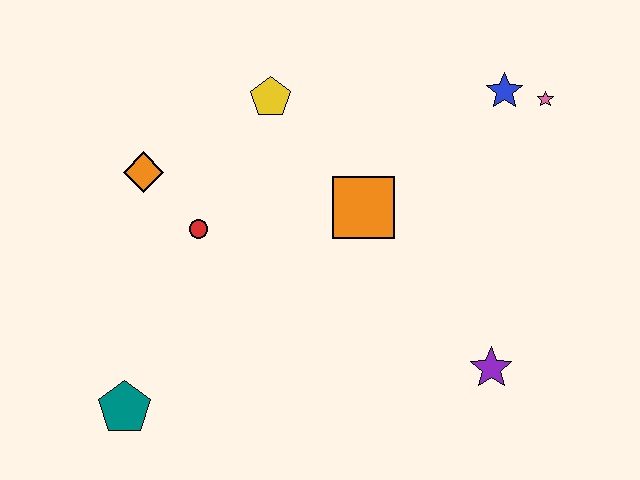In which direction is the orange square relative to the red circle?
The orange square is to the right of the red circle.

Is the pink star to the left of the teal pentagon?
No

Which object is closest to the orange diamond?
The red circle is closest to the orange diamond.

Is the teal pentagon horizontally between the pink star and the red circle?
No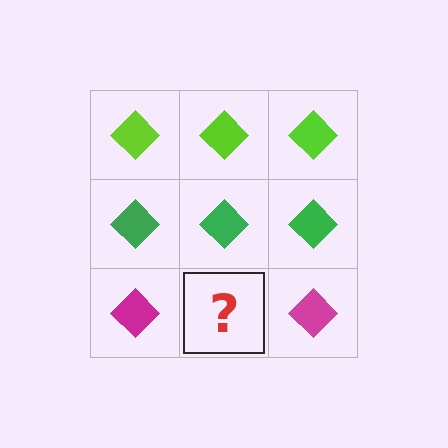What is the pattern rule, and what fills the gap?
The rule is that each row has a consistent color. The gap should be filled with a magenta diamond.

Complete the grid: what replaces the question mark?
The question mark should be replaced with a magenta diamond.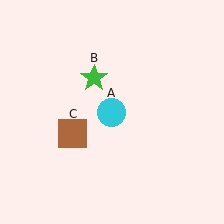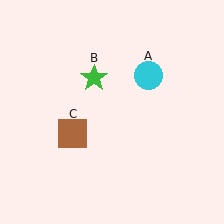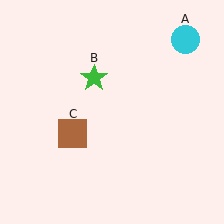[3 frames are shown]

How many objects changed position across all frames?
1 object changed position: cyan circle (object A).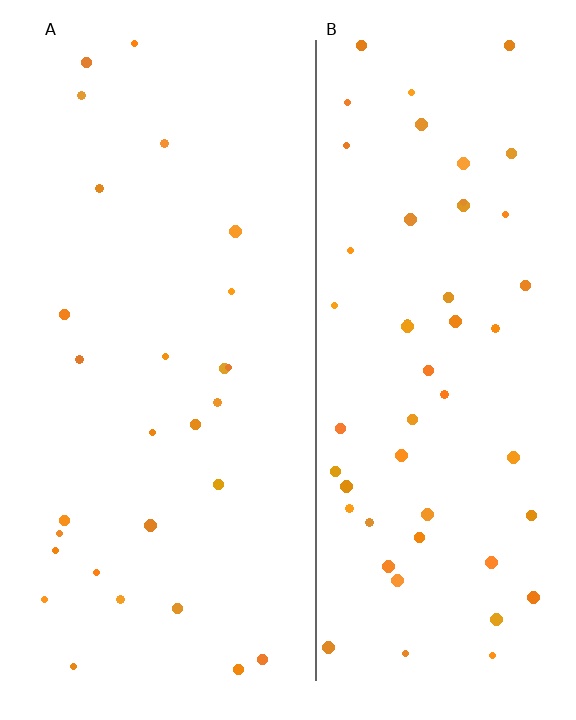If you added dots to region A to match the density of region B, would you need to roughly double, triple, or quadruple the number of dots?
Approximately double.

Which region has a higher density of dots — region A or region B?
B (the right).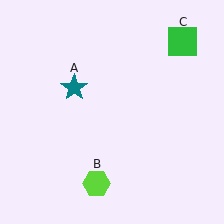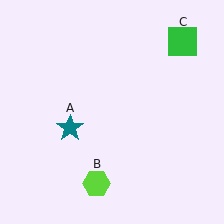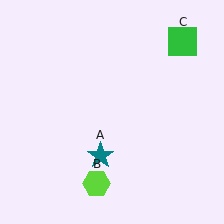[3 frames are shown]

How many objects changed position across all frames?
1 object changed position: teal star (object A).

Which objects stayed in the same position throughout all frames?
Lime hexagon (object B) and green square (object C) remained stationary.